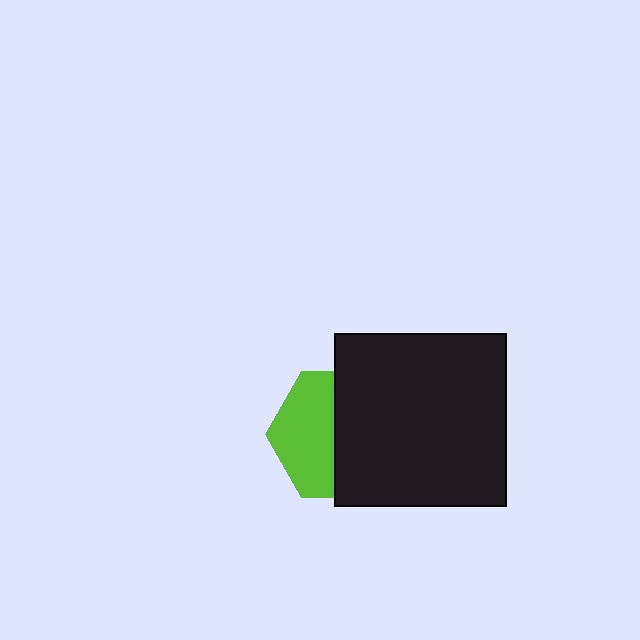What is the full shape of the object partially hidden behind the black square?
The partially hidden object is a lime hexagon.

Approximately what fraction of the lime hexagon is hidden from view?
Roughly 54% of the lime hexagon is hidden behind the black square.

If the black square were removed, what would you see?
You would see the complete lime hexagon.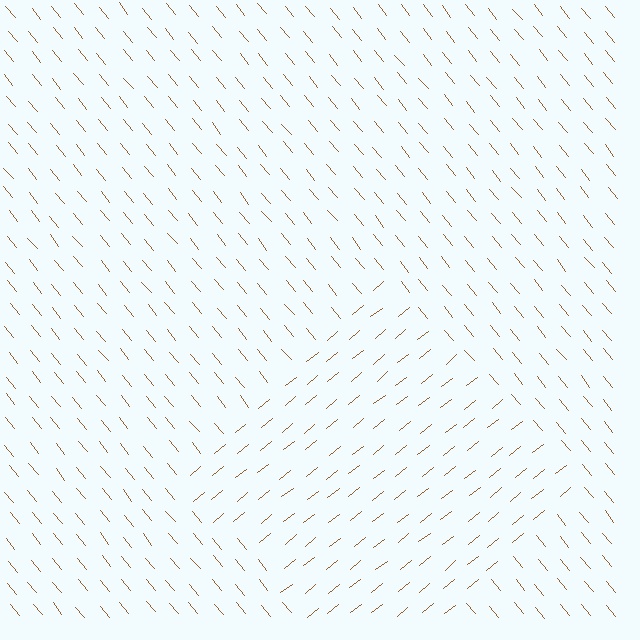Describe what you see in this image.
The image is filled with small brown line segments. A diamond region in the image has lines oriented differently from the surrounding lines, creating a visible texture boundary.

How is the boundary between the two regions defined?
The boundary is defined purely by a change in line orientation (approximately 89 degrees difference). All lines are the same color and thickness.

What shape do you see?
I see a diamond.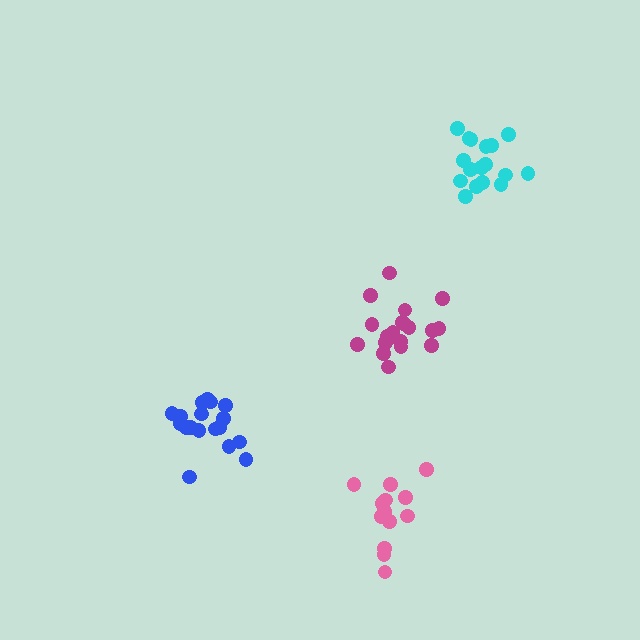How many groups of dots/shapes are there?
There are 4 groups.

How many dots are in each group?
Group 1: 13 dots, Group 2: 18 dots, Group 3: 17 dots, Group 4: 19 dots (67 total).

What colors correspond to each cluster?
The clusters are colored: pink, blue, cyan, magenta.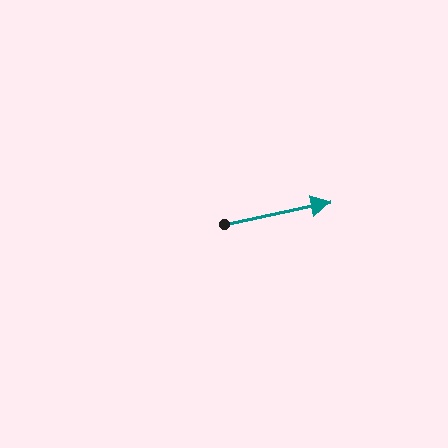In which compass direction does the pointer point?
East.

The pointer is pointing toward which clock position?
Roughly 3 o'clock.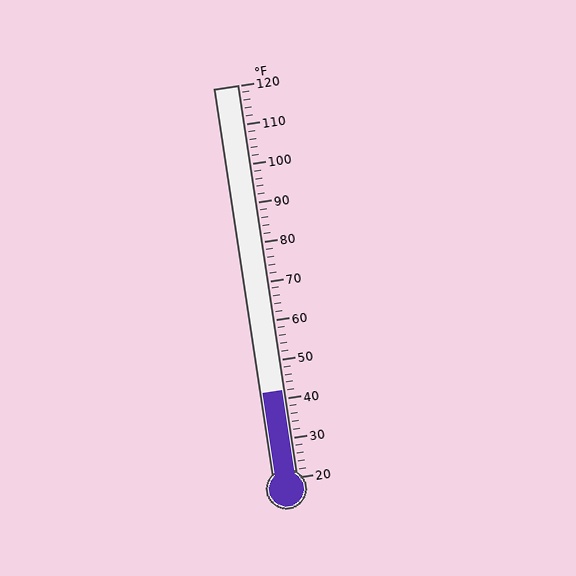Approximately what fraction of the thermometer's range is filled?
The thermometer is filled to approximately 20% of its range.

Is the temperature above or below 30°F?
The temperature is above 30°F.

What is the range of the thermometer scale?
The thermometer scale ranges from 20°F to 120°F.